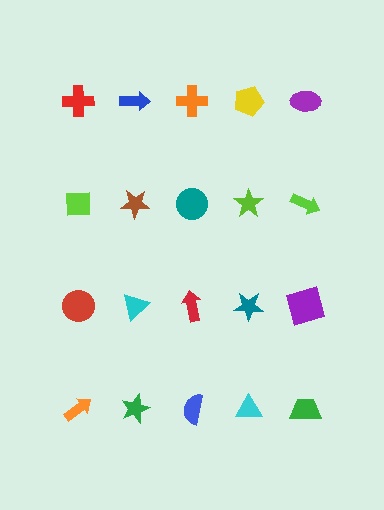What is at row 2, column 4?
A lime star.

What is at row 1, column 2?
A blue arrow.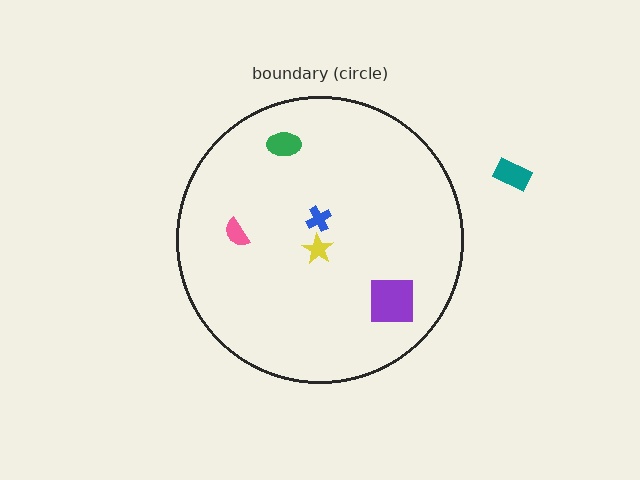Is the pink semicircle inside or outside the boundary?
Inside.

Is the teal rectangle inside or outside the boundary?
Outside.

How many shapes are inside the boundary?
5 inside, 1 outside.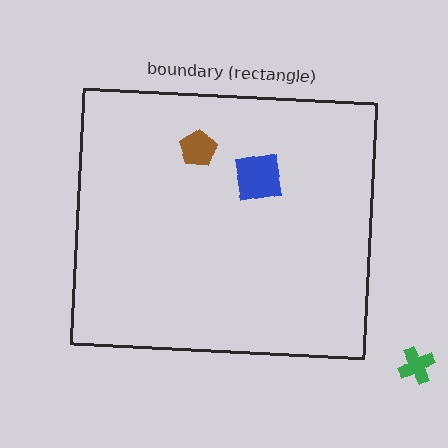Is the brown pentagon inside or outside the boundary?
Inside.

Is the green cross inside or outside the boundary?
Outside.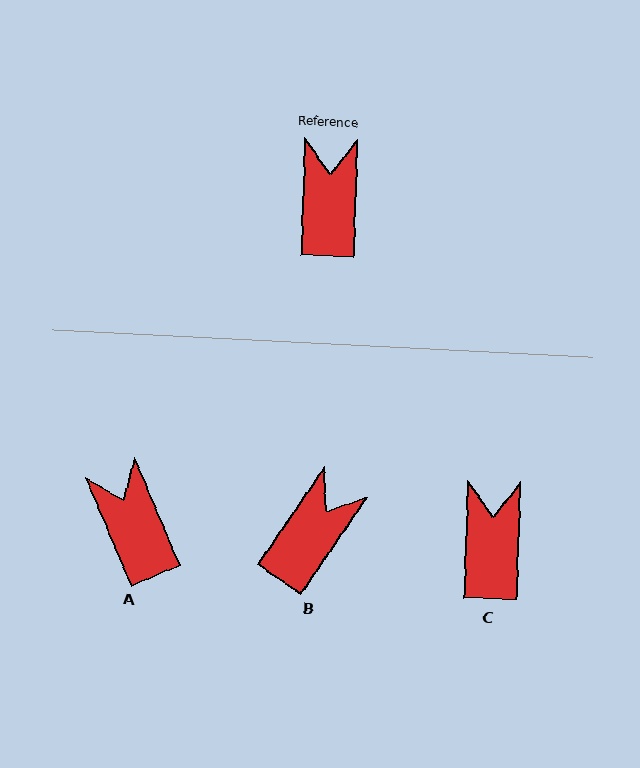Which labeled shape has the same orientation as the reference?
C.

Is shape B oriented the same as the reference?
No, it is off by about 33 degrees.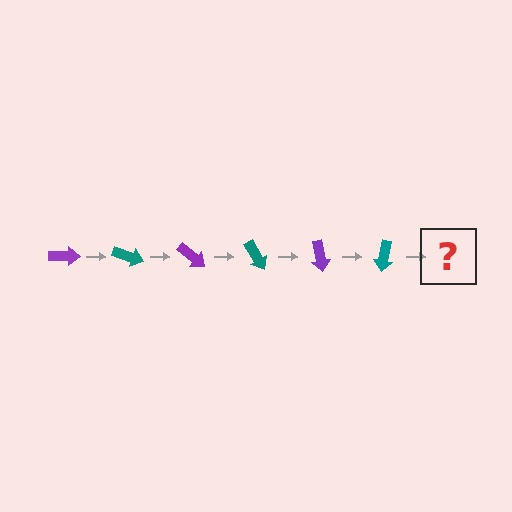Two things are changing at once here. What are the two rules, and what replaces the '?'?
The two rules are that it rotates 20 degrees each step and the color cycles through purple and teal. The '?' should be a purple arrow, rotated 120 degrees from the start.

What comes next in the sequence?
The next element should be a purple arrow, rotated 120 degrees from the start.